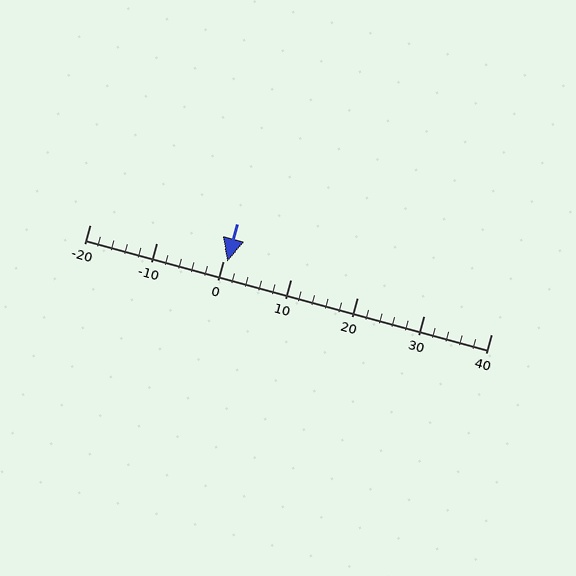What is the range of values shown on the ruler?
The ruler shows values from -20 to 40.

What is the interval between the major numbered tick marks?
The major tick marks are spaced 10 units apart.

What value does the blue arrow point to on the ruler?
The blue arrow points to approximately 0.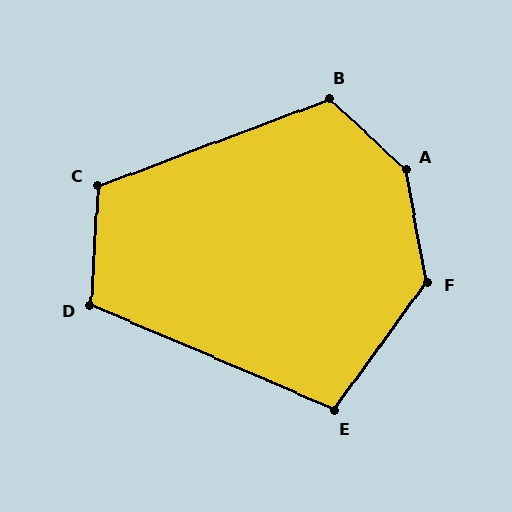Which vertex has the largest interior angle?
A, at approximately 143 degrees.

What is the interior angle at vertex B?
Approximately 117 degrees (obtuse).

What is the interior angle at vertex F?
Approximately 133 degrees (obtuse).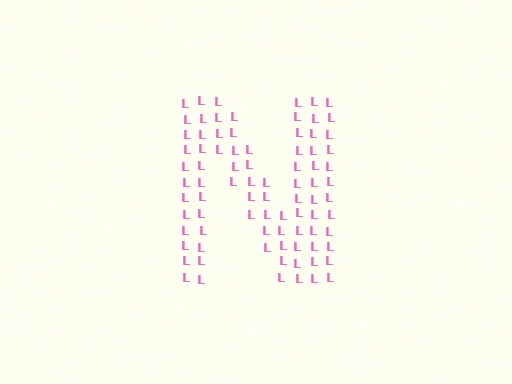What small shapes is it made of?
It is made of small letter L's.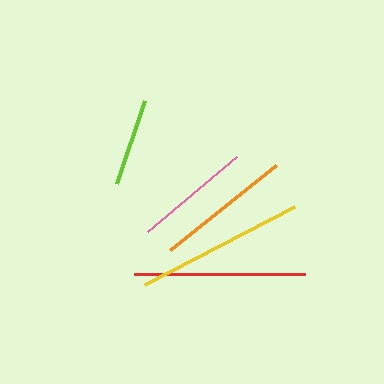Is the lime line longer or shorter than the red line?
The red line is longer than the lime line.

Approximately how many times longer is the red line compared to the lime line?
The red line is approximately 2.0 times the length of the lime line.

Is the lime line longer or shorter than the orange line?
The orange line is longer than the lime line.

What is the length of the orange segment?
The orange segment is approximately 135 pixels long.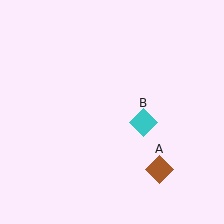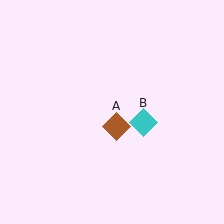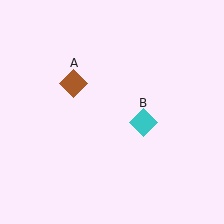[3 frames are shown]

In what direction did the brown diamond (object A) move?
The brown diamond (object A) moved up and to the left.